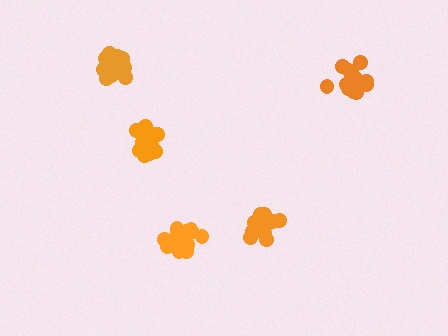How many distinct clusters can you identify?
There are 5 distinct clusters.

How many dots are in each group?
Group 1: 19 dots, Group 2: 16 dots, Group 3: 15 dots, Group 4: 19 dots, Group 5: 16 dots (85 total).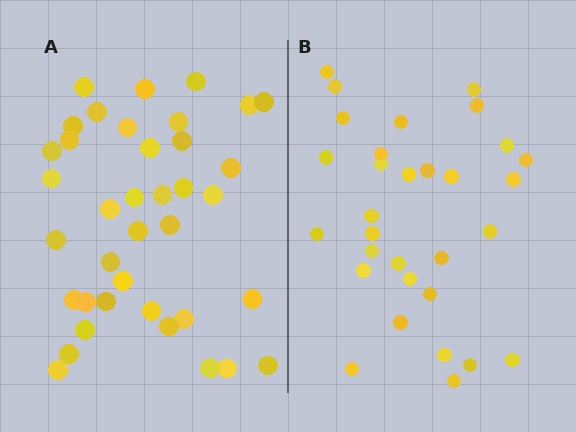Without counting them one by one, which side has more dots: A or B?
Region A (the left region) has more dots.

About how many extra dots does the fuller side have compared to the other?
Region A has roughly 8 or so more dots than region B.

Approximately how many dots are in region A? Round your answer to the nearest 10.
About 40 dots. (The exact count is 38, which rounds to 40.)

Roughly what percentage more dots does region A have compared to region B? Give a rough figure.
About 25% more.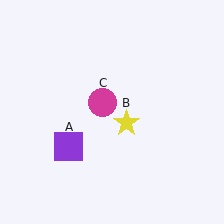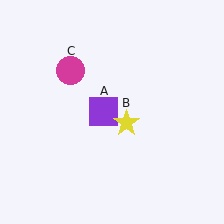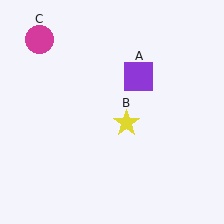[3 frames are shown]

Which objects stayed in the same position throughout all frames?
Yellow star (object B) remained stationary.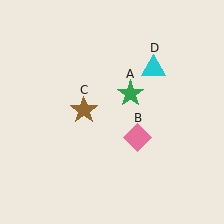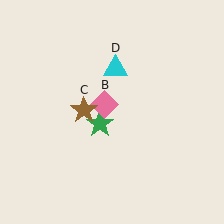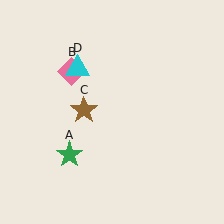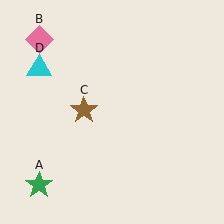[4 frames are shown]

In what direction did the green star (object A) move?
The green star (object A) moved down and to the left.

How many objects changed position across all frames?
3 objects changed position: green star (object A), pink diamond (object B), cyan triangle (object D).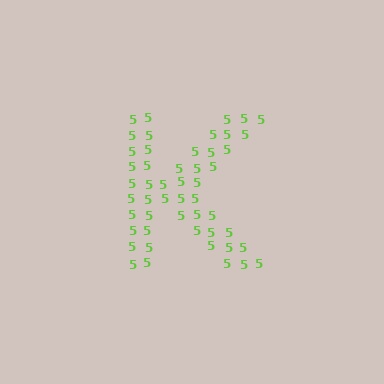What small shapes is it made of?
It is made of small digit 5's.